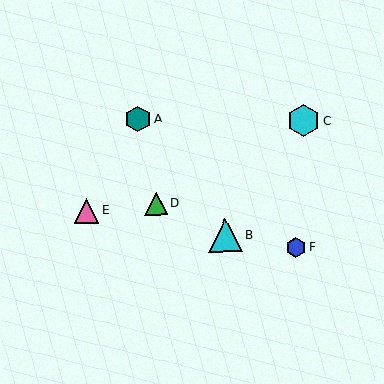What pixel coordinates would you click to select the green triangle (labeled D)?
Click at (156, 204) to select the green triangle D.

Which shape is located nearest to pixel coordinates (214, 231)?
The cyan triangle (labeled B) at (225, 236) is nearest to that location.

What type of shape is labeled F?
Shape F is a blue hexagon.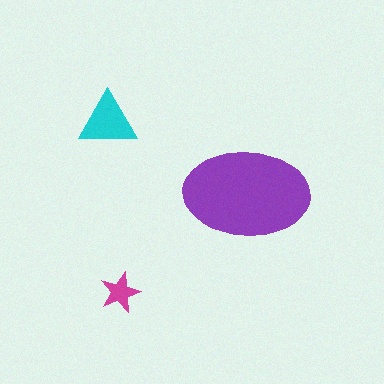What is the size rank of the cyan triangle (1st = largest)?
2nd.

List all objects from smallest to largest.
The magenta star, the cyan triangle, the purple ellipse.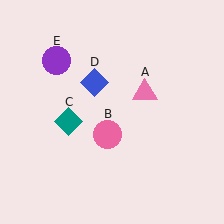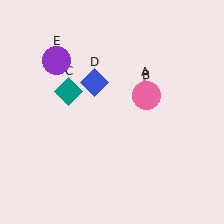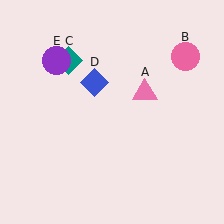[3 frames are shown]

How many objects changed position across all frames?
2 objects changed position: pink circle (object B), teal diamond (object C).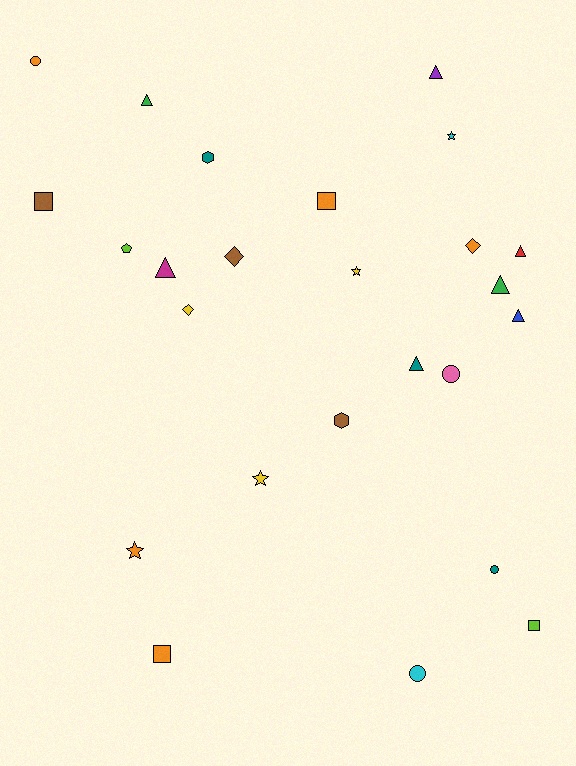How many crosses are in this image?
There are no crosses.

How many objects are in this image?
There are 25 objects.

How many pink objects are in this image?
There is 1 pink object.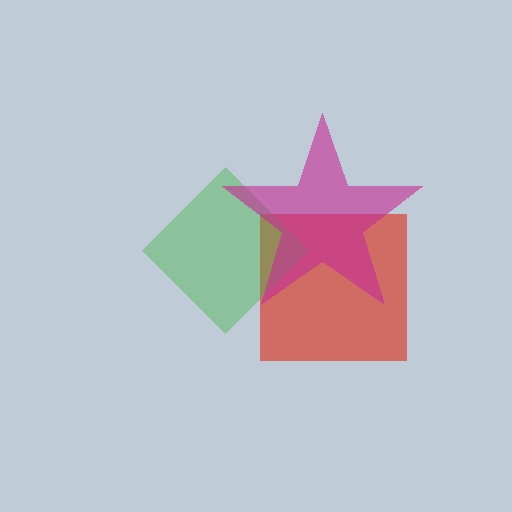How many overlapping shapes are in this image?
There are 3 overlapping shapes in the image.